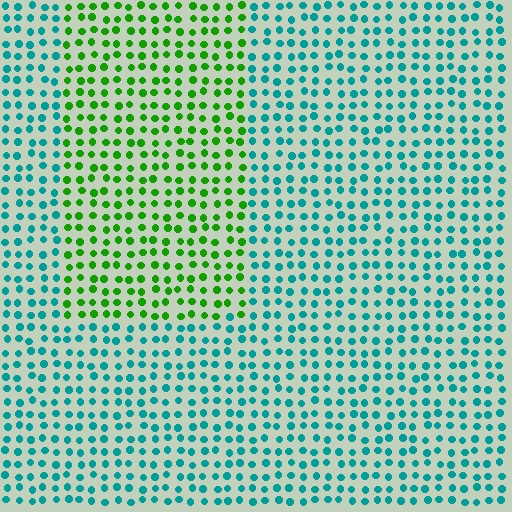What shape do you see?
I see a rectangle.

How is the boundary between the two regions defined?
The boundary is defined purely by a slight shift in hue (about 64 degrees). Spacing, size, and orientation are identical on both sides.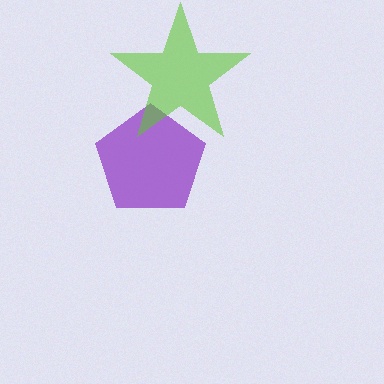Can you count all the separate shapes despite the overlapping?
Yes, there are 2 separate shapes.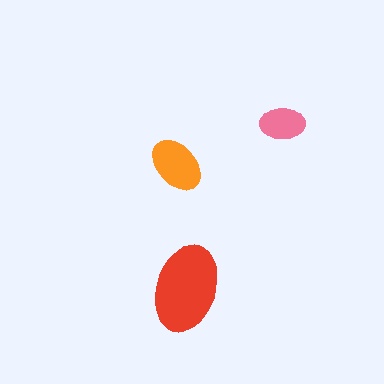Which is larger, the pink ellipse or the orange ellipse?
The orange one.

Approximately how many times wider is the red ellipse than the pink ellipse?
About 2 times wider.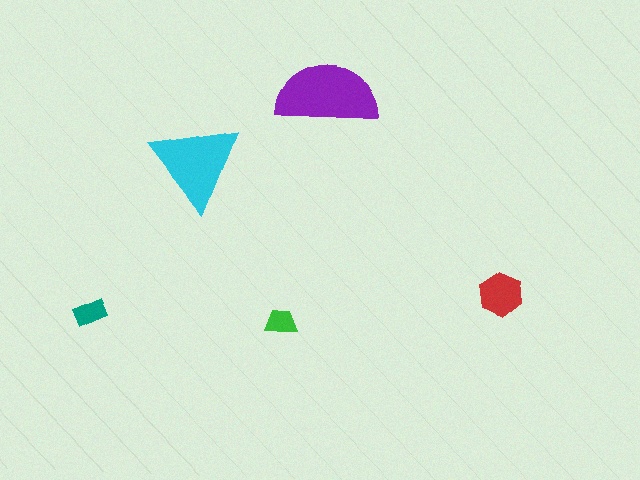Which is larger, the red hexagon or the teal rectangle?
The red hexagon.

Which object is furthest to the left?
The teal rectangle is leftmost.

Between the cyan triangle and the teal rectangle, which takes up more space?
The cyan triangle.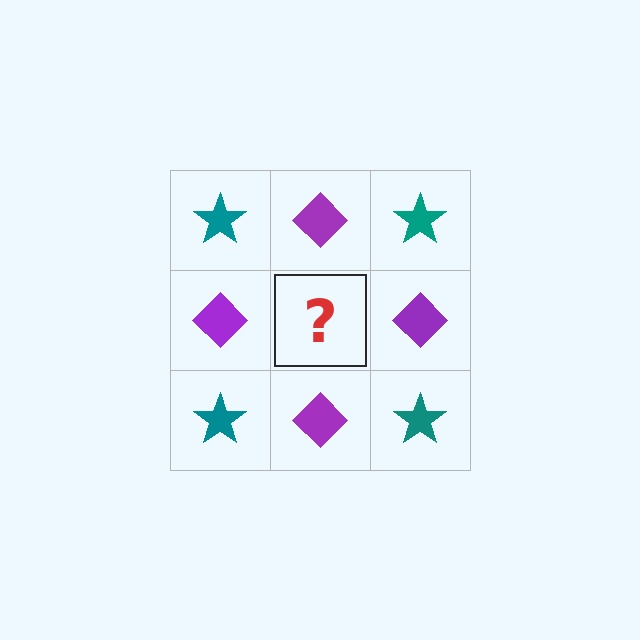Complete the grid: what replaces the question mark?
The question mark should be replaced with a teal star.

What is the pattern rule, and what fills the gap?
The rule is that it alternates teal star and purple diamond in a checkerboard pattern. The gap should be filled with a teal star.